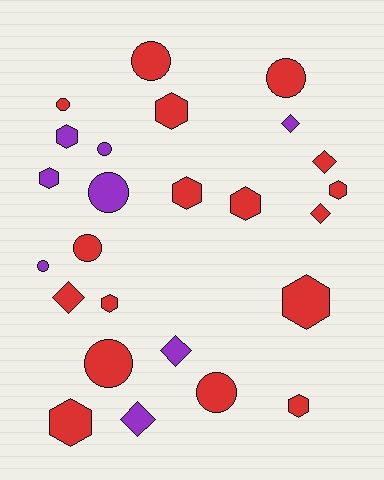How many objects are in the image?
There are 25 objects.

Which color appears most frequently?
Red, with 17 objects.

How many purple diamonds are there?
There are 3 purple diamonds.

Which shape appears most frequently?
Hexagon, with 10 objects.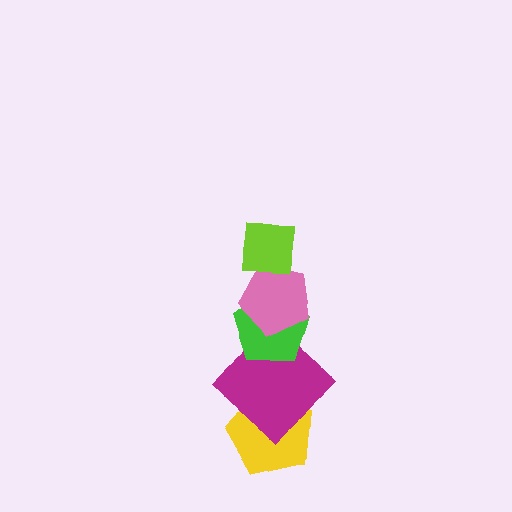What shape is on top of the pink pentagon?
The lime square is on top of the pink pentagon.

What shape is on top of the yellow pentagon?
The magenta diamond is on top of the yellow pentagon.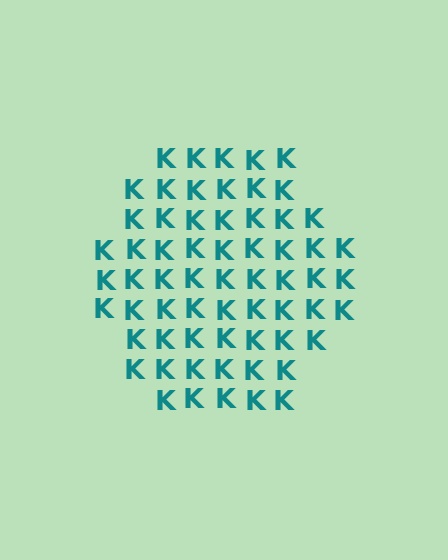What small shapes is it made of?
It is made of small letter K's.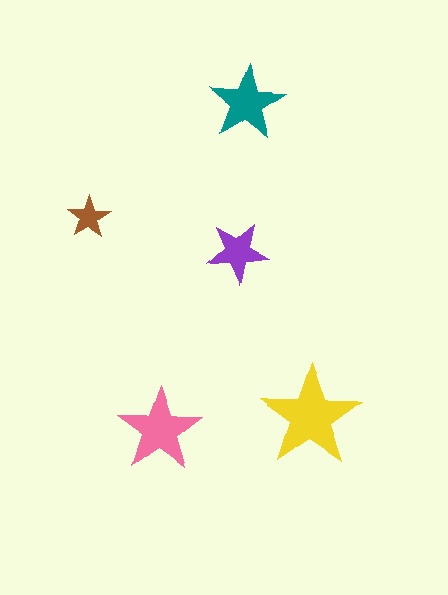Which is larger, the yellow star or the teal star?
The yellow one.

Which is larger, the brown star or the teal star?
The teal one.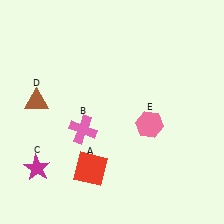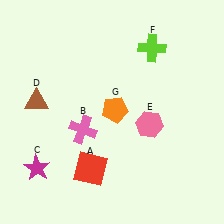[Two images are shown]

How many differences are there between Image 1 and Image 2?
There are 2 differences between the two images.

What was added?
A lime cross (F), an orange pentagon (G) were added in Image 2.